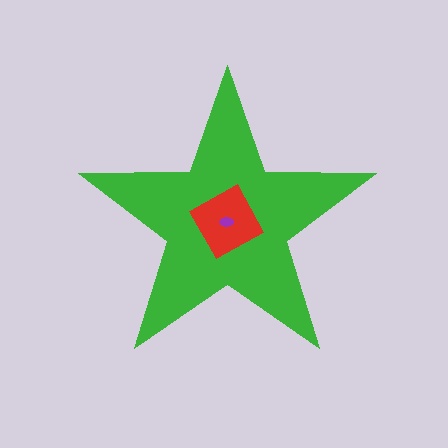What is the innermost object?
The purple ellipse.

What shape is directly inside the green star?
The red square.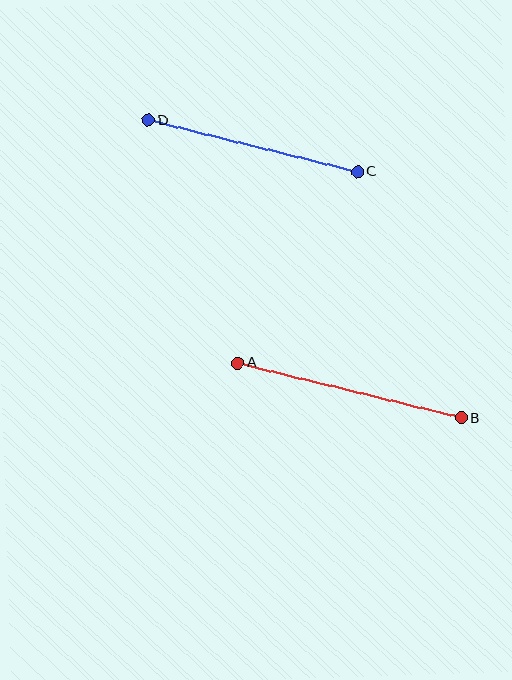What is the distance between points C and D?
The distance is approximately 215 pixels.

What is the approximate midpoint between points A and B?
The midpoint is at approximately (349, 390) pixels.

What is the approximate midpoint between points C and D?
The midpoint is at approximately (253, 146) pixels.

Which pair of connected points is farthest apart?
Points A and B are farthest apart.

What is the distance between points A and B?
The distance is approximately 230 pixels.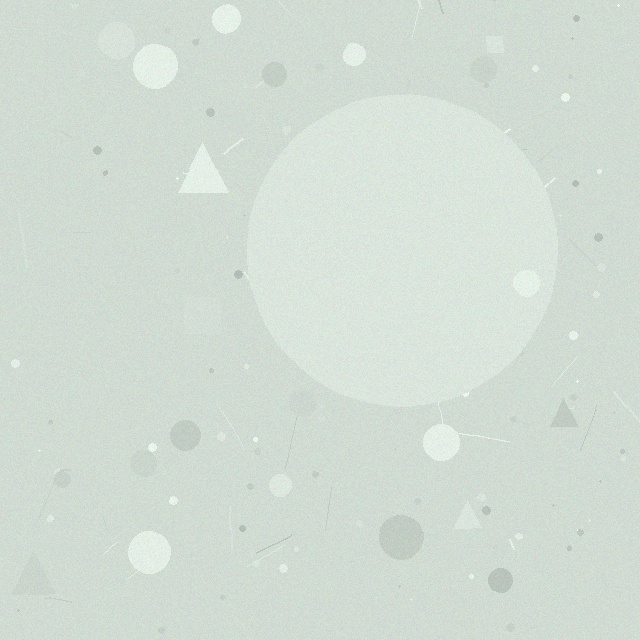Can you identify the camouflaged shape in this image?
The camouflaged shape is a circle.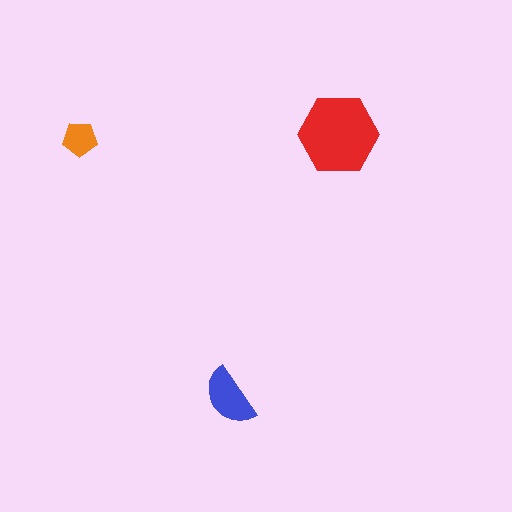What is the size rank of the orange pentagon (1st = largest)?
3rd.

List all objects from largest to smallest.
The red hexagon, the blue semicircle, the orange pentagon.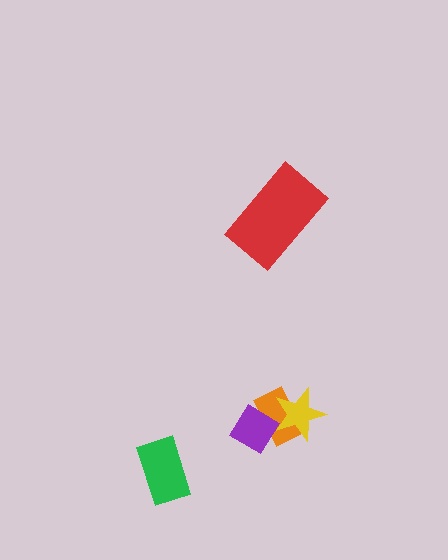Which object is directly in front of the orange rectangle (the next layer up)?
The yellow star is directly in front of the orange rectangle.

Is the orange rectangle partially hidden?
Yes, it is partially covered by another shape.